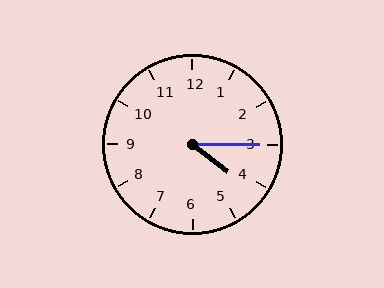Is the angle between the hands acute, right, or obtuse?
It is acute.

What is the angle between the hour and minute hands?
Approximately 38 degrees.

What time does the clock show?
4:15.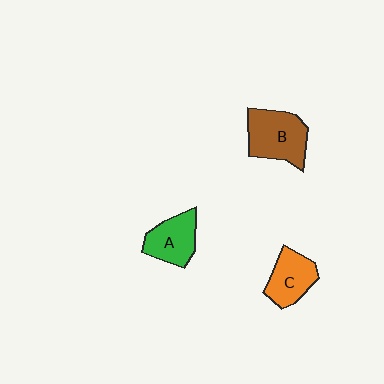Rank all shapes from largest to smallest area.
From largest to smallest: B (brown), A (green), C (orange).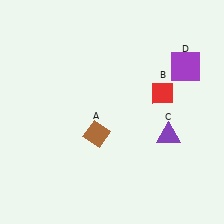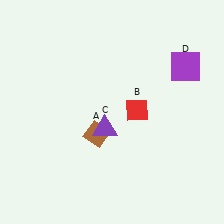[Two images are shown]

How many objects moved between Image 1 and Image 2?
2 objects moved between the two images.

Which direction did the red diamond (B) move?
The red diamond (B) moved left.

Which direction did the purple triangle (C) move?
The purple triangle (C) moved left.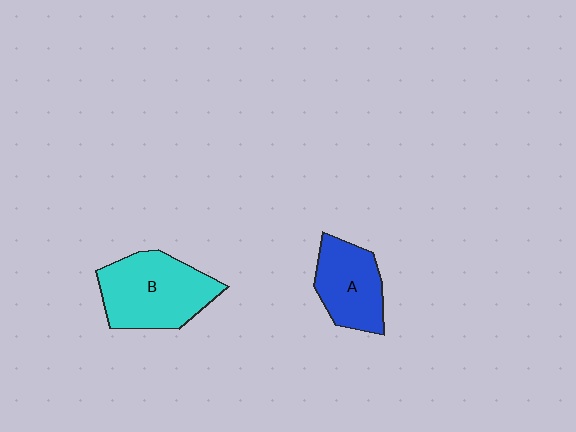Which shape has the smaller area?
Shape A (blue).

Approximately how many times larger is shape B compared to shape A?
Approximately 1.4 times.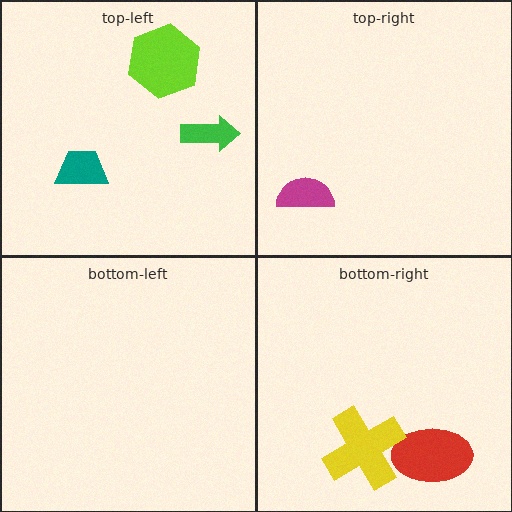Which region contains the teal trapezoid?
The top-left region.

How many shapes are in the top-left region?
3.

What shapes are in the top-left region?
The teal trapezoid, the lime hexagon, the green arrow.